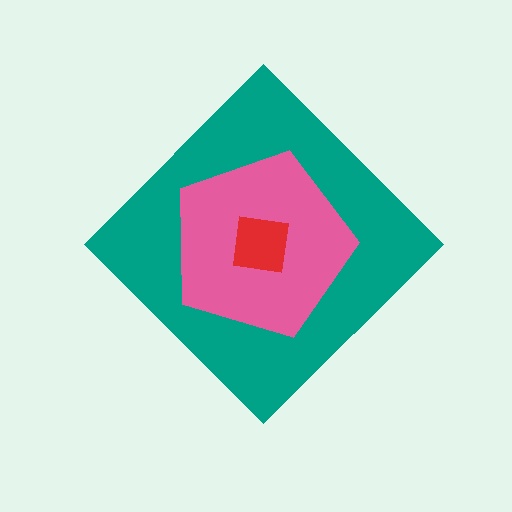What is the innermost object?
The red square.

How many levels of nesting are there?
3.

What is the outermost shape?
The teal diamond.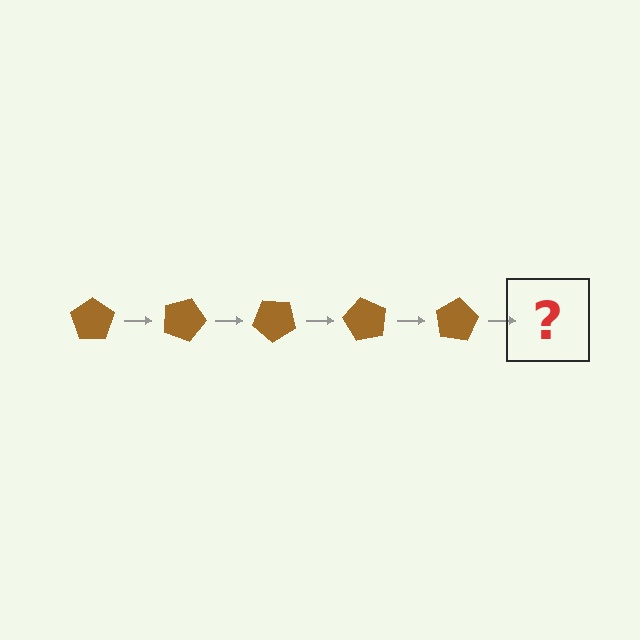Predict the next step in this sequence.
The next step is a brown pentagon rotated 100 degrees.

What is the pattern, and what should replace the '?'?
The pattern is that the pentagon rotates 20 degrees each step. The '?' should be a brown pentagon rotated 100 degrees.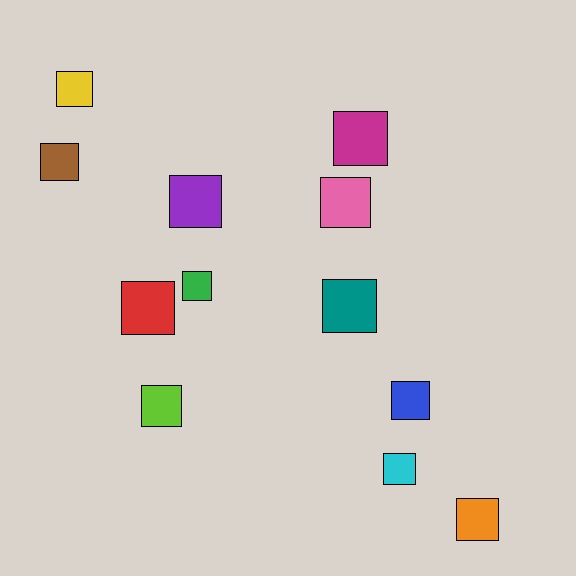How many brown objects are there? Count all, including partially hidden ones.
There is 1 brown object.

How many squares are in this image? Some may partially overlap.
There are 12 squares.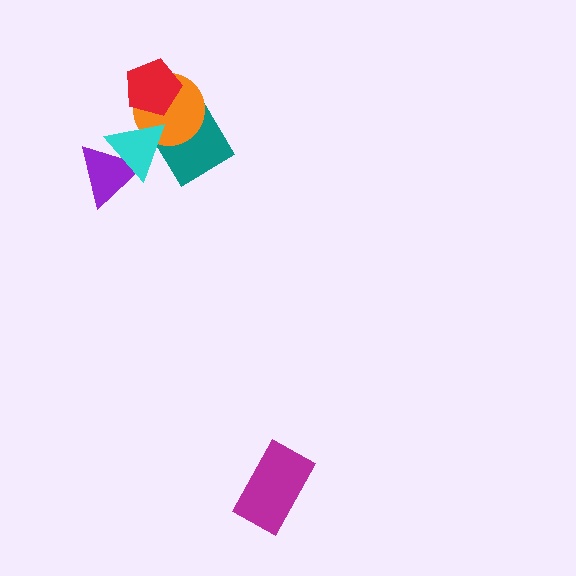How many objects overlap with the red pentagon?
1 object overlaps with the red pentagon.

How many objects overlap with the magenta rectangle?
0 objects overlap with the magenta rectangle.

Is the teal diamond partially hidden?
Yes, it is partially covered by another shape.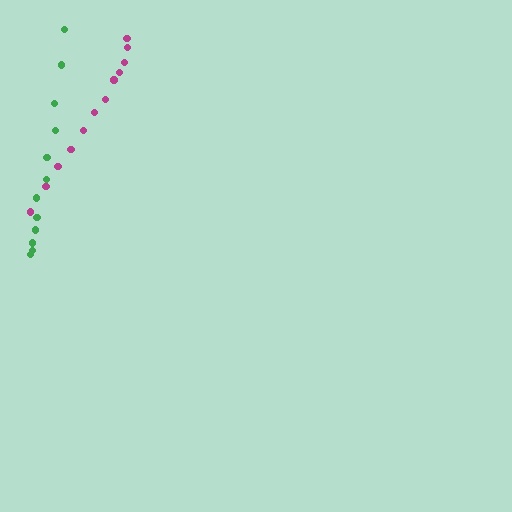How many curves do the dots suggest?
There are 2 distinct paths.